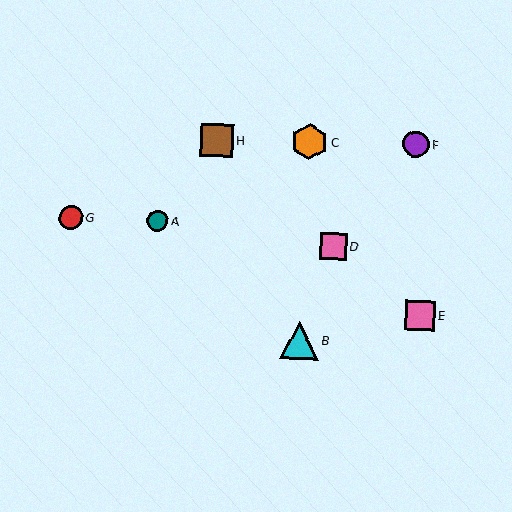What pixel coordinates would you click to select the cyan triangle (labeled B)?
Click at (299, 340) to select the cyan triangle B.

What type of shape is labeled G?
Shape G is a red circle.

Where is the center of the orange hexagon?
The center of the orange hexagon is at (309, 142).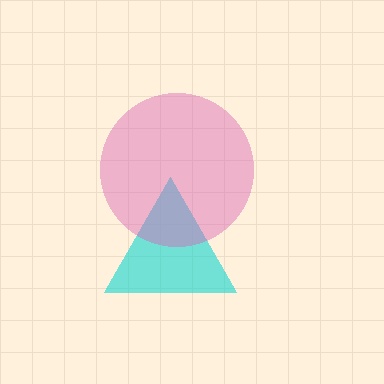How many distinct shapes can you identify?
There are 2 distinct shapes: a cyan triangle, a pink circle.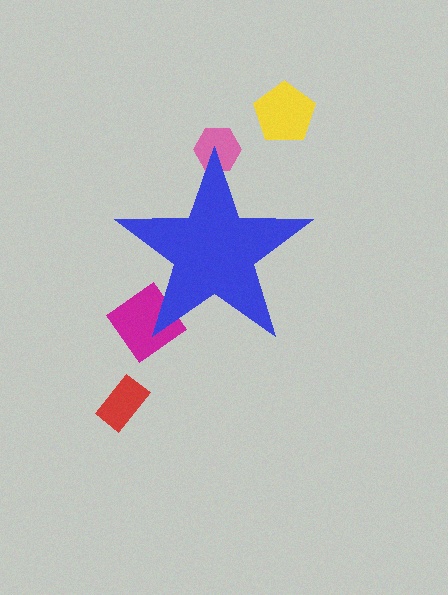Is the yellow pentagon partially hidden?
No, the yellow pentagon is fully visible.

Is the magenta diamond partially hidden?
Yes, the magenta diamond is partially hidden behind the blue star.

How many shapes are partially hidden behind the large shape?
2 shapes are partially hidden.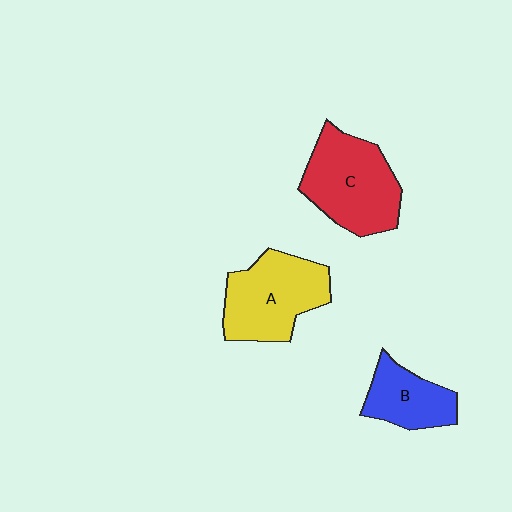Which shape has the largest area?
Shape C (red).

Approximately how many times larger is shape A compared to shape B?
Approximately 1.6 times.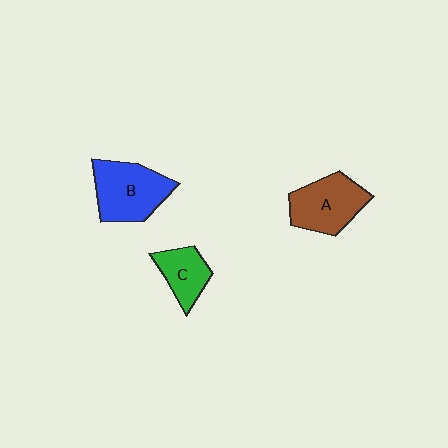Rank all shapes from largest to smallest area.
From largest to smallest: B (blue), A (brown), C (green).